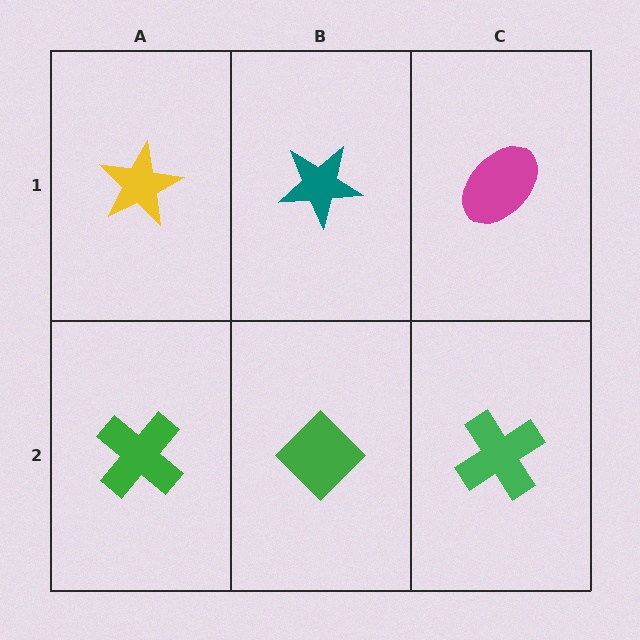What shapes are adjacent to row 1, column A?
A green cross (row 2, column A), a teal star (row 1, column B).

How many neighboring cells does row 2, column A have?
2.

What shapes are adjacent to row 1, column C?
A green cross (row 2, column C), a teal star (row 1, column B).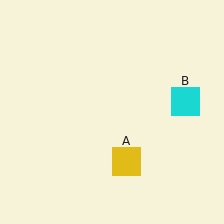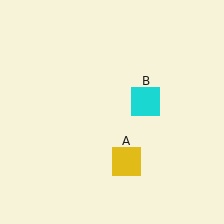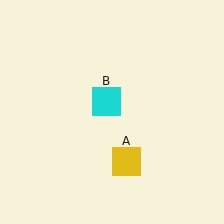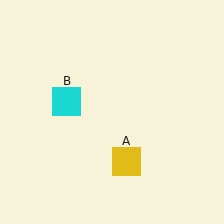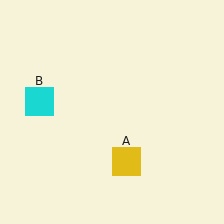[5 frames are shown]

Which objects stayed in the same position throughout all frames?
Yellow square (object A) remained stationary.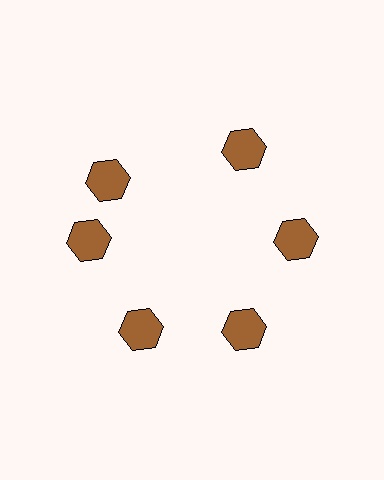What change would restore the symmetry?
The symmetry would be restored by rotating it back into even spacing with its neighbors so that all 6 hexagons sit at equal angles and equal distance from the center.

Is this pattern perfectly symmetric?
No. The 6 brown hexagons are arranged in a ring, but one element near the 11 o'clock position is rotated out of alignment along the ring, breaking the 6-fold rotational symmetry.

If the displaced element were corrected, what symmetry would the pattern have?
It would have 6-fold rotational symmetry — the pattern would map onto itself every 60 degrees.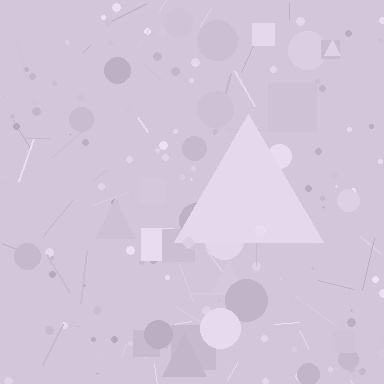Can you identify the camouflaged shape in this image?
The camouflaged shape is a triangle.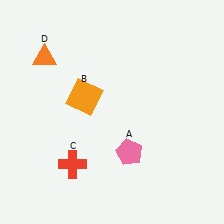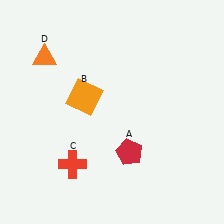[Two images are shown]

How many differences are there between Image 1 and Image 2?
There is 1 difference between the two images.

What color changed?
The pentagon (A) changed from pink in Image 1 to red in Image 2.